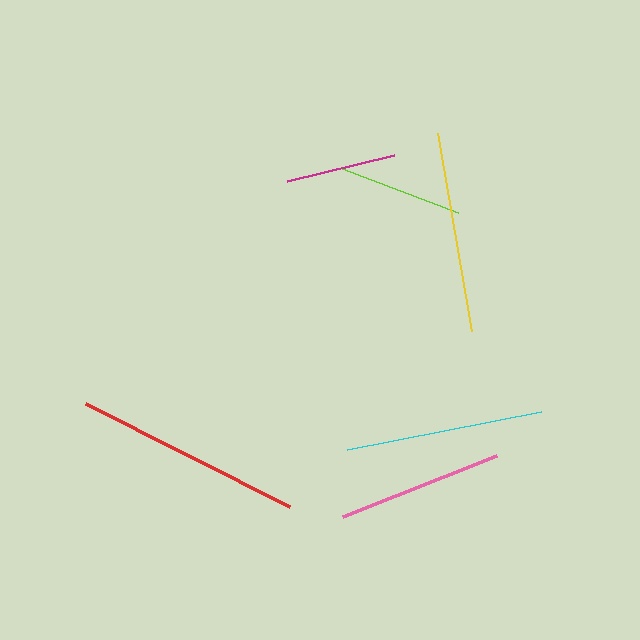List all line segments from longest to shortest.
From longest to shortest: red, yellow, cyan, pink, lime, magenta.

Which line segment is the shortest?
The magenta line is the shortest at approximately 110 pixels.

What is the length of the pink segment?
The pink segment is approximately 166 pixels long.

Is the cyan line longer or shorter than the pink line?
The cyan line is longer than the pink line.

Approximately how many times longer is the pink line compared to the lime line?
The pink line is approximately 1.3 times the length of the lime line.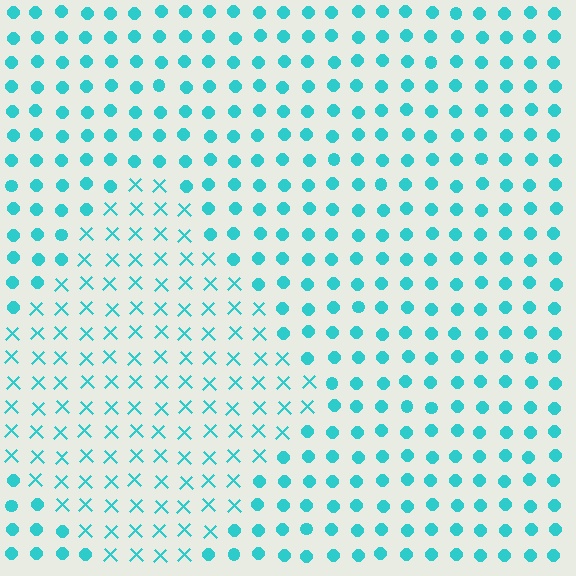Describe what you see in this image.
The image is filled with small cyan elements arranged in a uniform grid. A diamond-shaped region contains X marks, while the surrounding area contains circles. The boundary is defined purely by the change in element shape.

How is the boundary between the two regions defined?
The boundary is defined by a change in element shape: X marks inside vs. circles outside. All elements share the same color and spacing.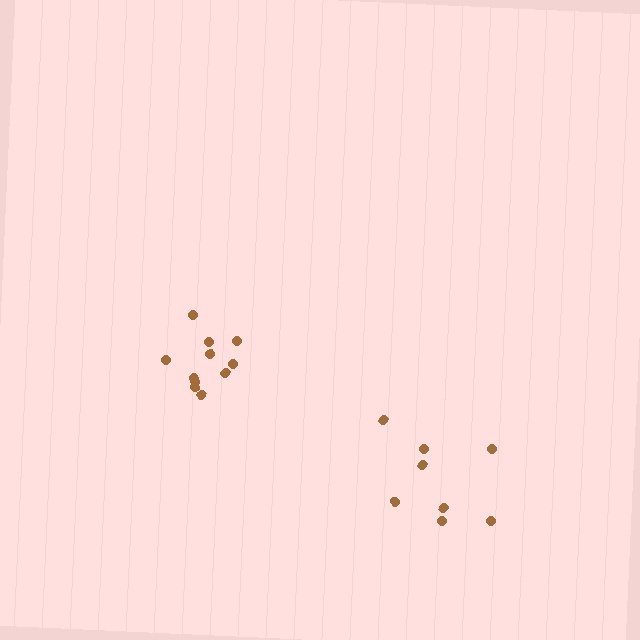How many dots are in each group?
Group 1: 8 dots, Group 2: 11 dots (19 total).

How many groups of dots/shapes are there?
There are 2 groups.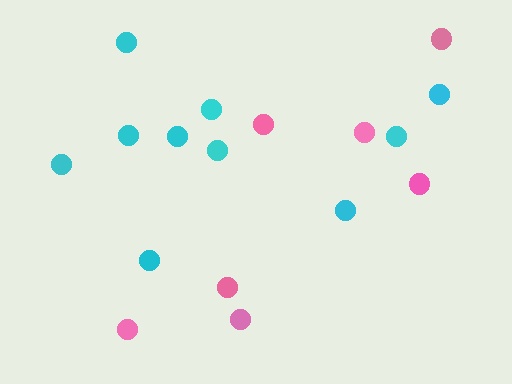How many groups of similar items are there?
There are 2 groups: one group of pink circles (7) and one group of cyan circles (10).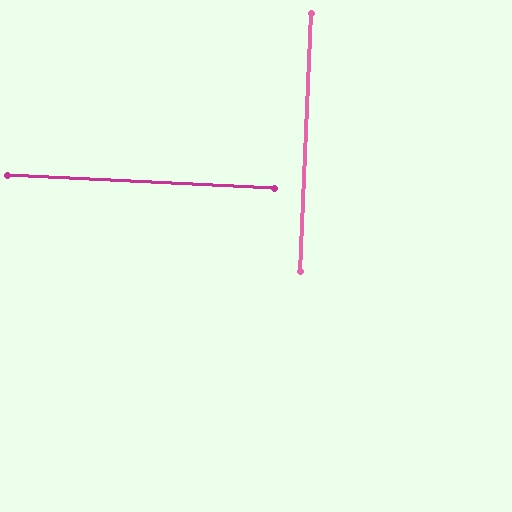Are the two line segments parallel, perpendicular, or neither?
Perpendicular — they meet at approximately 90°.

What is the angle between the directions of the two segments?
Approximately 90 degrees.